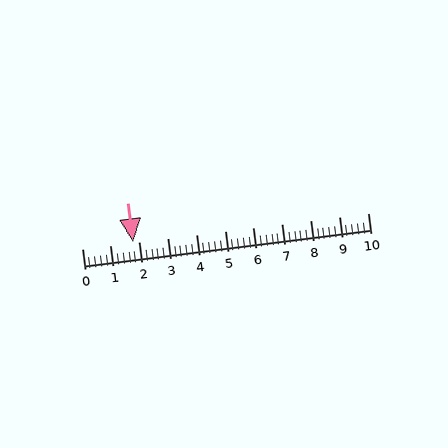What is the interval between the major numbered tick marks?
The major tick marks are spaced 1 units apart.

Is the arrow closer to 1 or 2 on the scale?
The arrow is closer to 2.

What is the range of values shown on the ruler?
The ruler shows values from 0 to 10.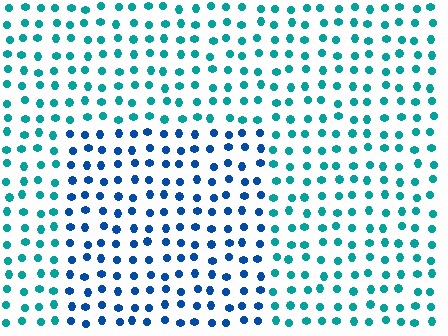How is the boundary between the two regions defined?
The boundary is defined purely by a slight shift in hue (about 37 degrees). Spacing, size, and orientation are identical on both sides.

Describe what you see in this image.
The image is filled with small teal elements in a uniform arrangement. A rectangle-shaped region is visible where the elements are tinted to a slightly different hue, forming a subtle color boundary.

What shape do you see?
I see a rectangle.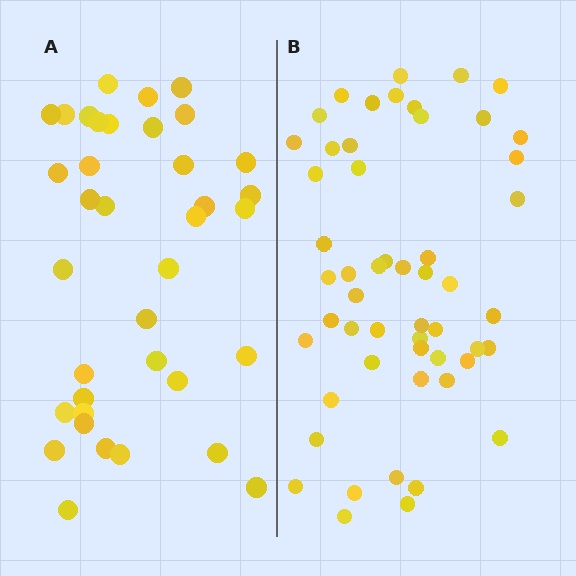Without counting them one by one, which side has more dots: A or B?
Region B (the right region) has more dots.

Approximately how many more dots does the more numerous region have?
Region B has approximately 15 more dots than region A.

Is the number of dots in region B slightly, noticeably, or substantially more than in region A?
Region B has noticeably more, but not dramatically so. The ratio is roughly 1.4 to 1.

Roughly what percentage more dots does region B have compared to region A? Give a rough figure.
About 45% more.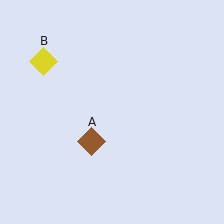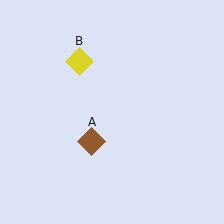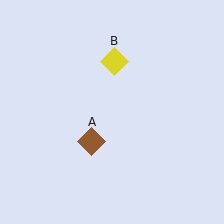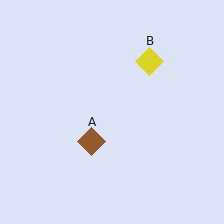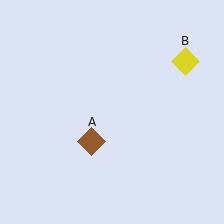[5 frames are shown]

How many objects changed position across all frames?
1 object changed position: yellow diamond (object B).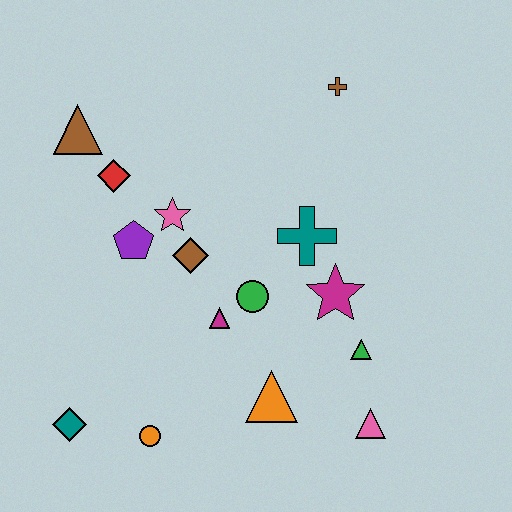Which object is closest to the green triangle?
The magenta star is closest to the green triangle.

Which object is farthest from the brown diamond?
The pink triangle is farthest from the brown diamond.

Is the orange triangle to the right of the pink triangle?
No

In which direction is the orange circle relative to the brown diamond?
The orange circle is below the brown diamond.